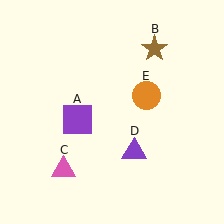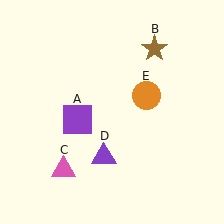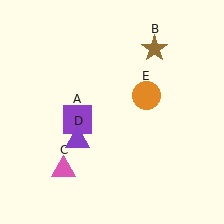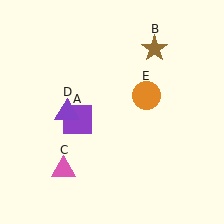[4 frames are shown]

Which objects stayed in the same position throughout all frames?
Purple square (object A) and brown star (object B) and pink triangle (object C) and orange circle (object E) remained stationary.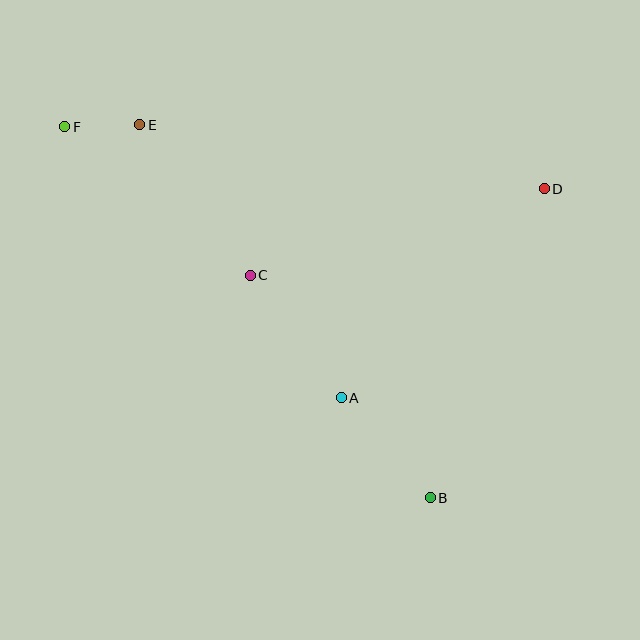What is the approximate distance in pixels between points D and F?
The distance between D and F is approximately 483 pixels.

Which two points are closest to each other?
Points E and F are closest to each other.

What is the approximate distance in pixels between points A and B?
The distance between A and B is approximately 134 pixels.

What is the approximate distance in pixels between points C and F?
The distance between C and F is approximately 237 pixels.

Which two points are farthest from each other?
Points B and F are farthest from each other.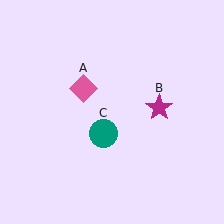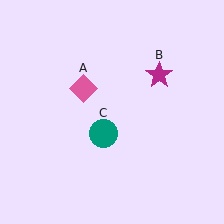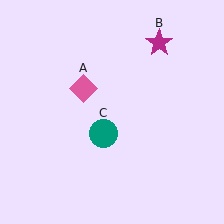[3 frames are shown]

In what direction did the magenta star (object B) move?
The magenta star (object B) moved up.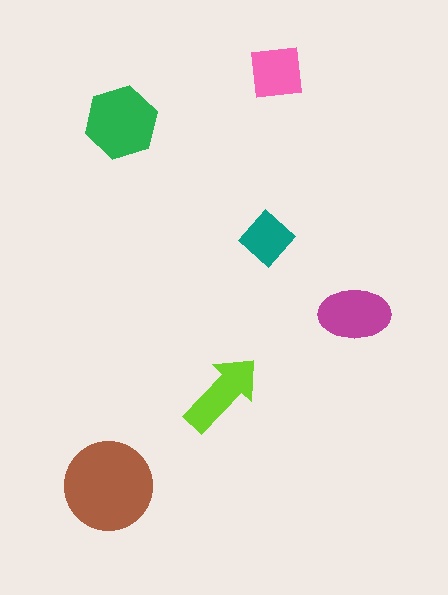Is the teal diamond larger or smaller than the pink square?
Smaller.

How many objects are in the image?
There are 6 objects in the image.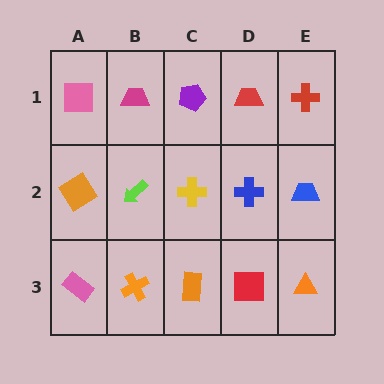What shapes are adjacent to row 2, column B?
A magenta trapezoid (row 1, column B), an orange cross (row 3, column B), an orange diamond (row 2, column A), a yellow cross (row 2, column C).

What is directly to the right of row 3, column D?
An orange triangle.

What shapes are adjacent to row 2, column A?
A pink square (row 1, column A), a pink rectangle (row 3, column A), a lime arrow (row 2, column B).